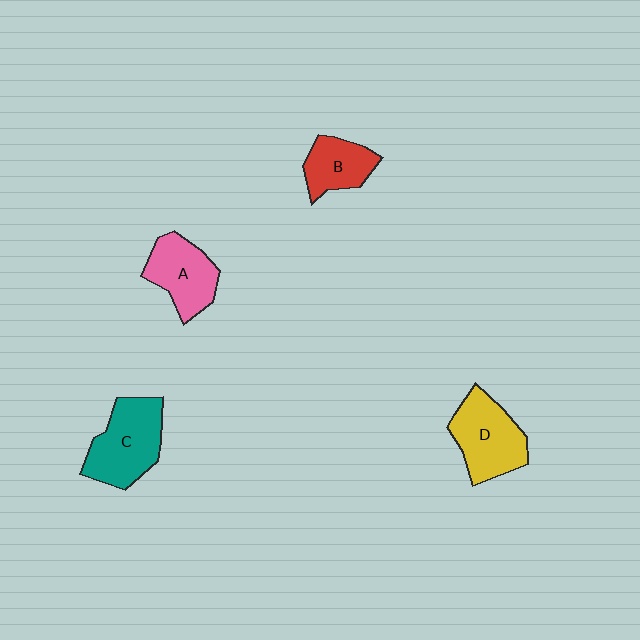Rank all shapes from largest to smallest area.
From largest to smallest: C (teal), D (yellow), A (pink), B (red).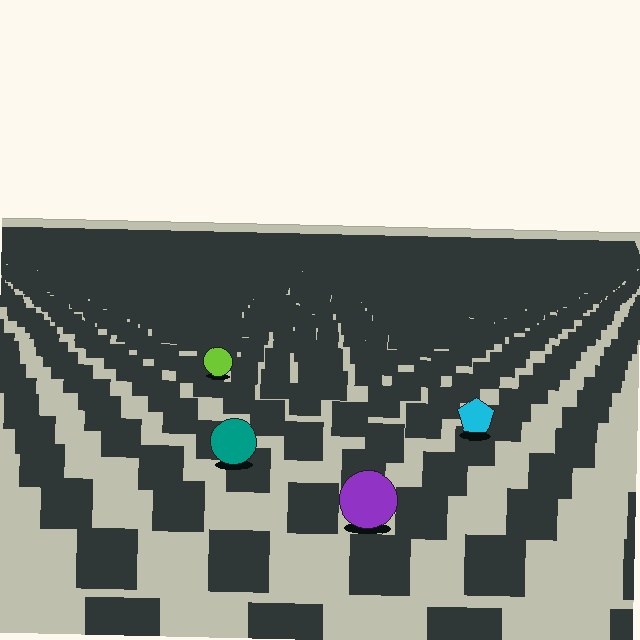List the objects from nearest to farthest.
From nearest to farthest: the purple circle, the teal circle, the cyan pentagon, the lime circle.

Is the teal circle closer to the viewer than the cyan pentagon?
Yes. The teal circle is closer — you can tell from the texture gradient: the ground texture is coarser near it.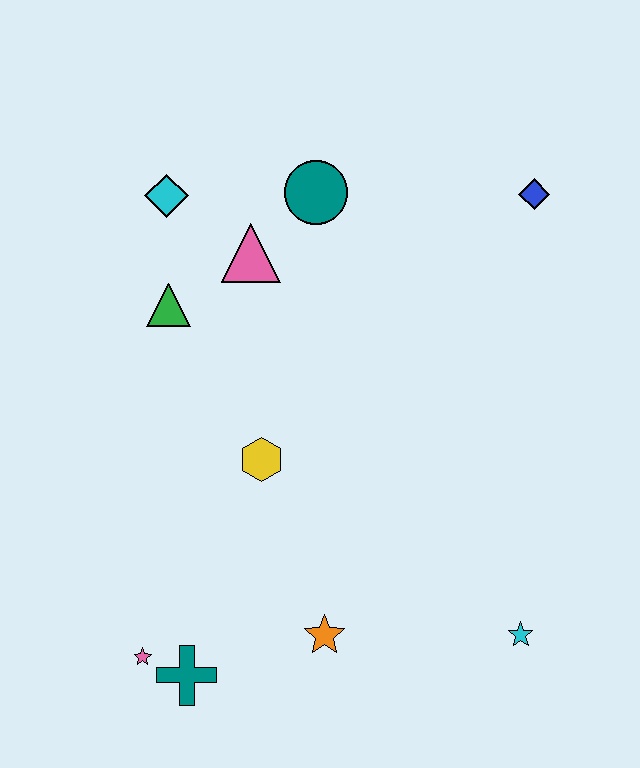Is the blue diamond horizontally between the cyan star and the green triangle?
No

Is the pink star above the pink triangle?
No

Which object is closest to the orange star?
The teal cross is closest to the orange star.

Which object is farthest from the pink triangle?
The cyan star is farthest from the pink triangle.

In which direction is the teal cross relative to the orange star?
The teal cross is to the left of the orange star.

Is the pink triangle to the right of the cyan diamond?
Yes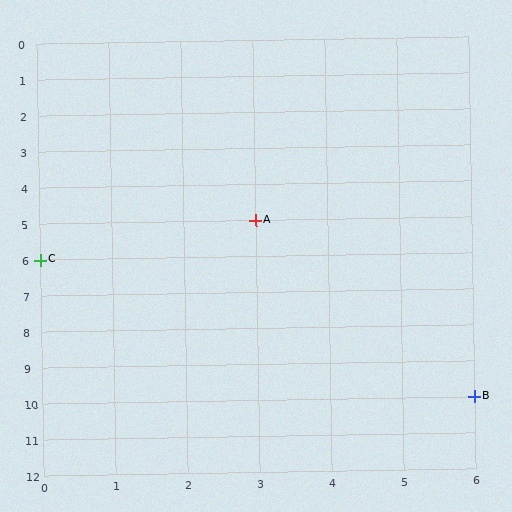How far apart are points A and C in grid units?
Points A and C are 3 columns and 1 row apart (about 3.2 grid units diagonally).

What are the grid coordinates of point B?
Point B is at grid coordinates (6, 10).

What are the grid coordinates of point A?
Point A is at grid coordinates (3, 5).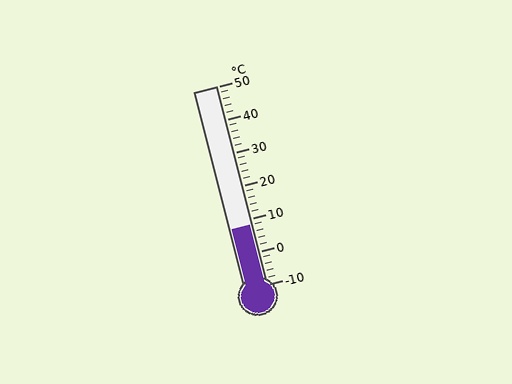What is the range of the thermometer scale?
The thermometer scale ranges from -10°C to 50°C.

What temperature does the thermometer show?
The thermometer shows approximately 8°C.